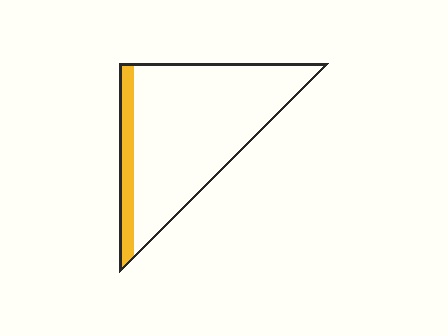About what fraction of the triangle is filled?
About one eighth (1/8).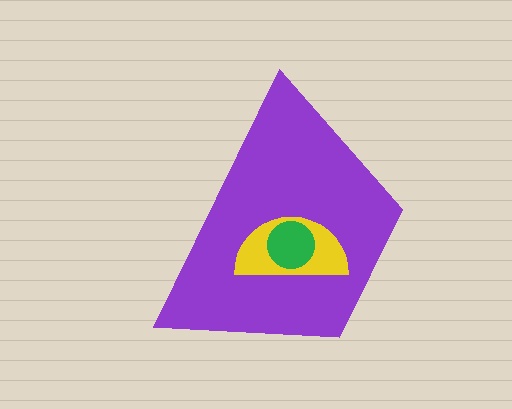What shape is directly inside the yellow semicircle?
The green circle.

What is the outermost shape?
The purple trapezoid.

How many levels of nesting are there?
3.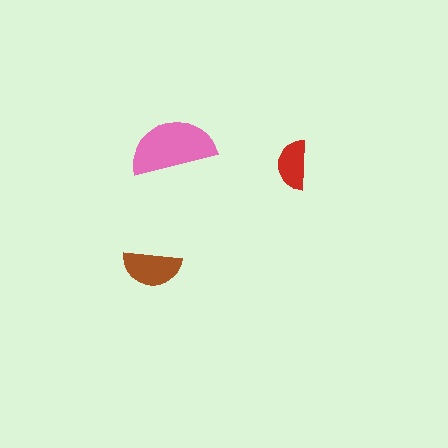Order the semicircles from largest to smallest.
the pink one, the brown one, the red one.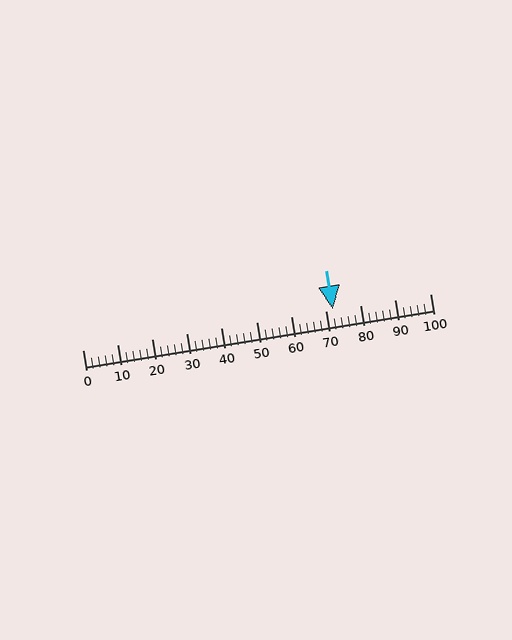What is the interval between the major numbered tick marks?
The major tick marks are spaced 10 units apart.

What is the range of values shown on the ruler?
The ruler shows values from 0 to 100.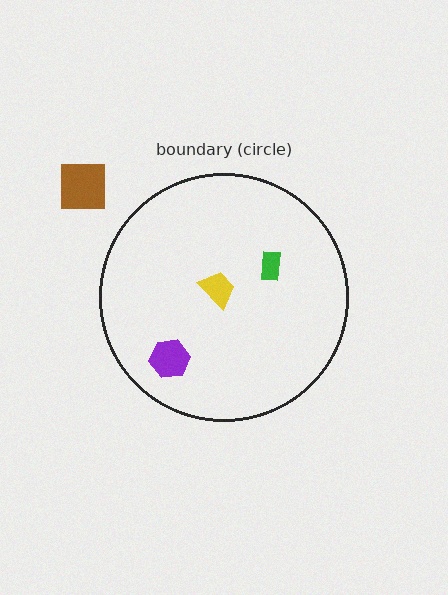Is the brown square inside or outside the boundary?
Outside.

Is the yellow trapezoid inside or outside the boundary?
Inside.